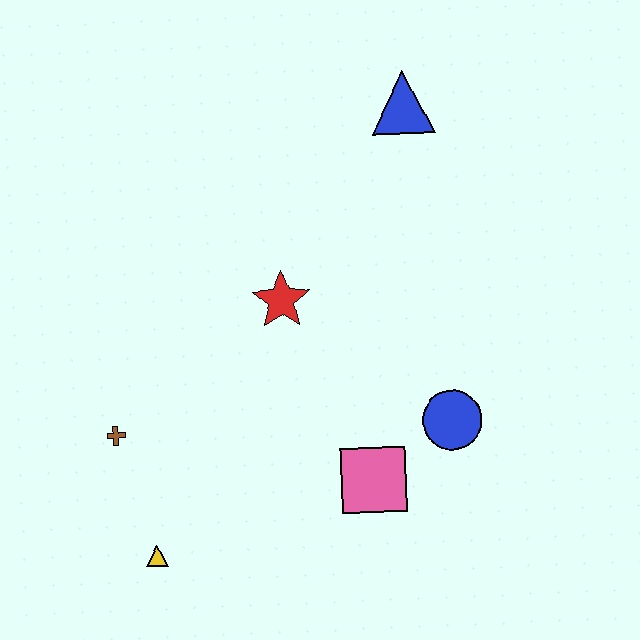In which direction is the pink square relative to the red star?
The pink square is below the red star.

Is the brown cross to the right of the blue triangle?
No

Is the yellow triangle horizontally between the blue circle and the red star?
No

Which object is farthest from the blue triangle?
The yellow triangle is farthest from the blue triangle.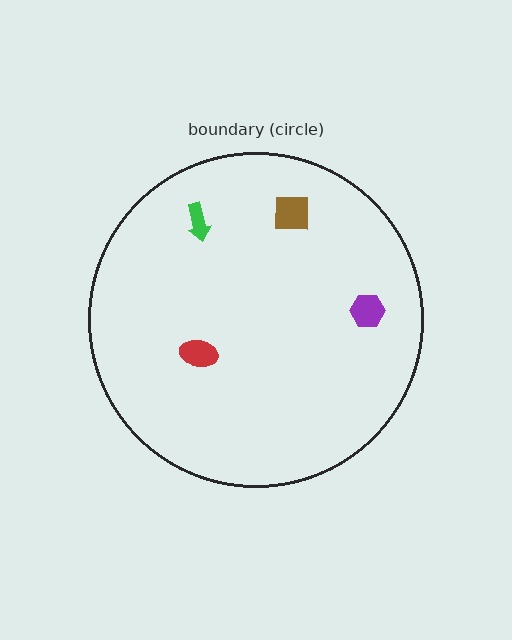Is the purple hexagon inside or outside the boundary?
Inside.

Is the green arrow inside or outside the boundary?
Inside.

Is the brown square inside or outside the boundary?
Inside.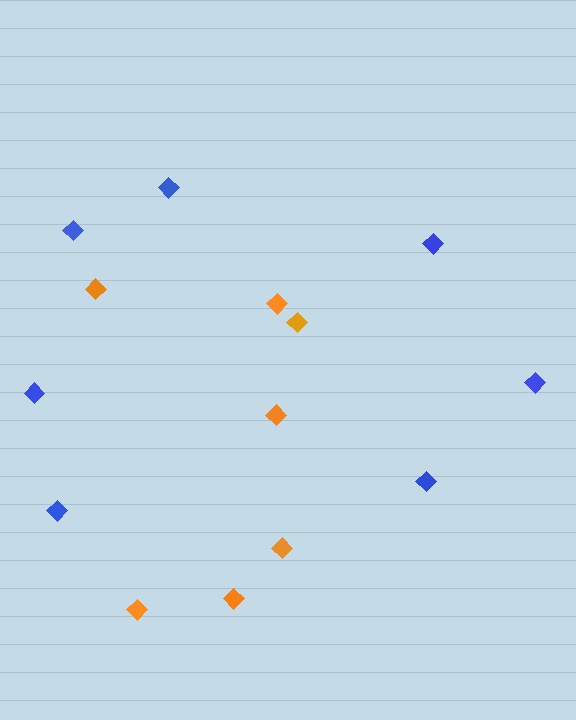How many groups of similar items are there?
There are 2 groups: one group of orange diamonds (7) and one group of blue diamonds (7).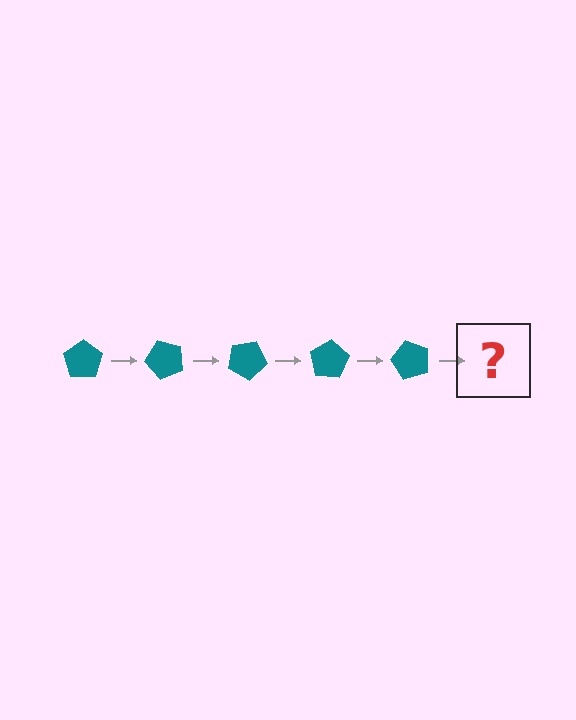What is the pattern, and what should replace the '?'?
The pattern is that the pentagon rotates 50 degrees each step. The '?' should be a teal pentagon rotated 250 degrees.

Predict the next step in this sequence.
The next step is a teal pentagon rotated 250 degrees.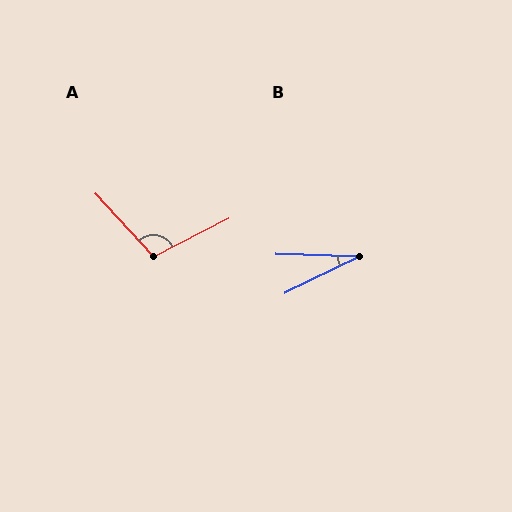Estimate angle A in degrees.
Approximately 106 degrees.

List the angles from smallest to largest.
B (28°), A (106°).